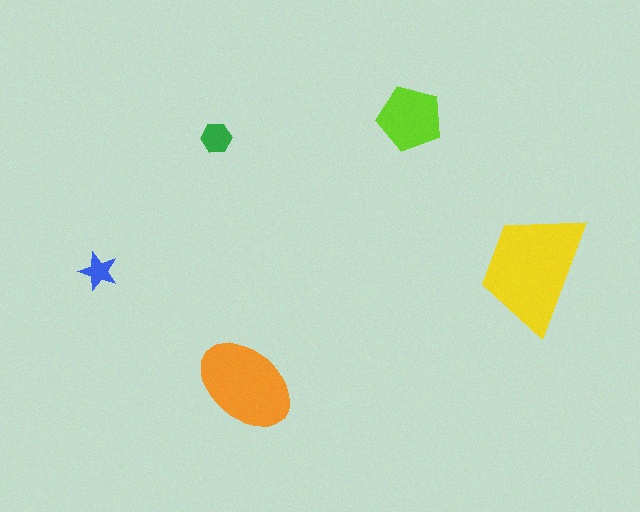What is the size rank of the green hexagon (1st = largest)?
4th.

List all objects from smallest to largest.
The blue star, the green hexagon, the lime pentagon, the orange ellipse, the yellow trapezoid.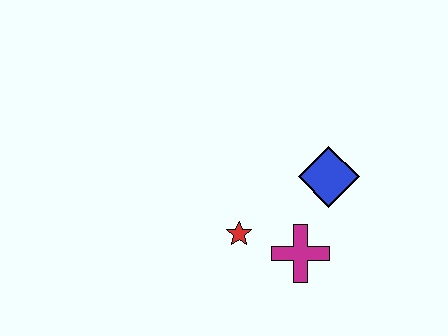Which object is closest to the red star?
The magenta cross is closest to the red star.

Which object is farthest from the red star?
The blue diamond is farthest from the red star.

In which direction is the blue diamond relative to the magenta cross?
The blue diamond is above the magenta cross.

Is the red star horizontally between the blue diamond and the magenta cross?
No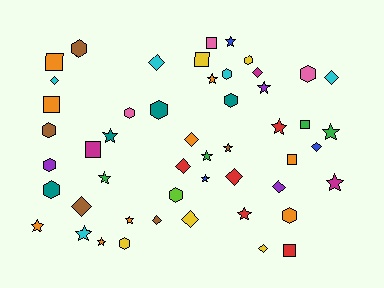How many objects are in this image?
There are 50 objects.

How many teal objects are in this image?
There are 4 teal objects.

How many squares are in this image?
There are 8 squares.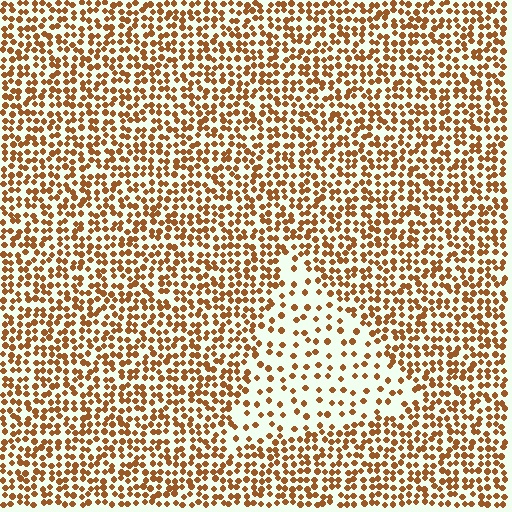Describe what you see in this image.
The image contains small brown elements arranged at two different densities. A triangle-shaped region is visible where the elements are less densely packed than the surrounding area.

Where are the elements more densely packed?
The elements are more densely packed outside the triangle boundary.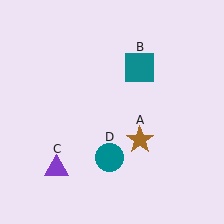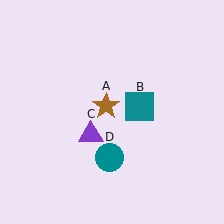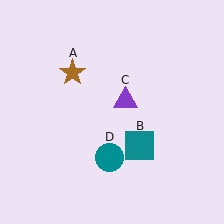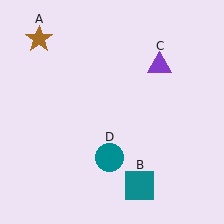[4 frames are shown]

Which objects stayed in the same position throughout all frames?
Teal circle (object D) remained stationary.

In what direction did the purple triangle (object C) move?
The purple triangle (object C) moved up and to the right.